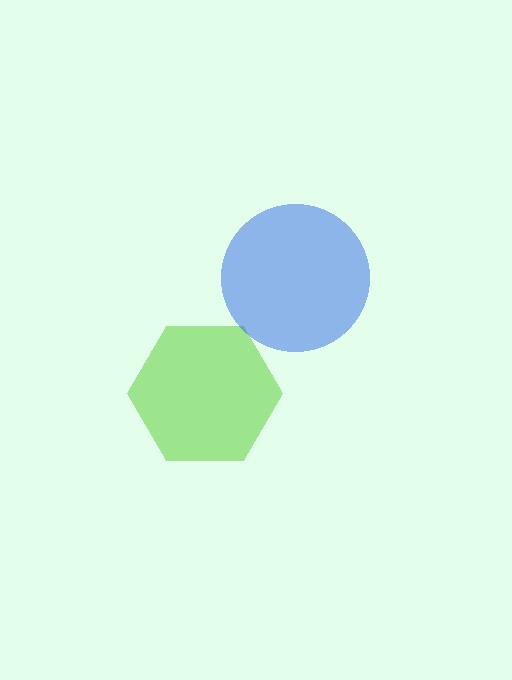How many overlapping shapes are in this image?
There are 2 overlapping shapes in the image.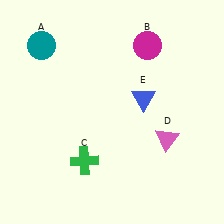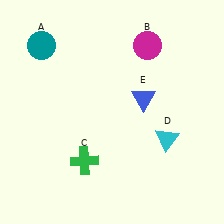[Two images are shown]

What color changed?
The triangle (D) changed from pink in Image 1 to cyan in Image 2.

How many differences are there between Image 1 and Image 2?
There is 1 difference between the two images.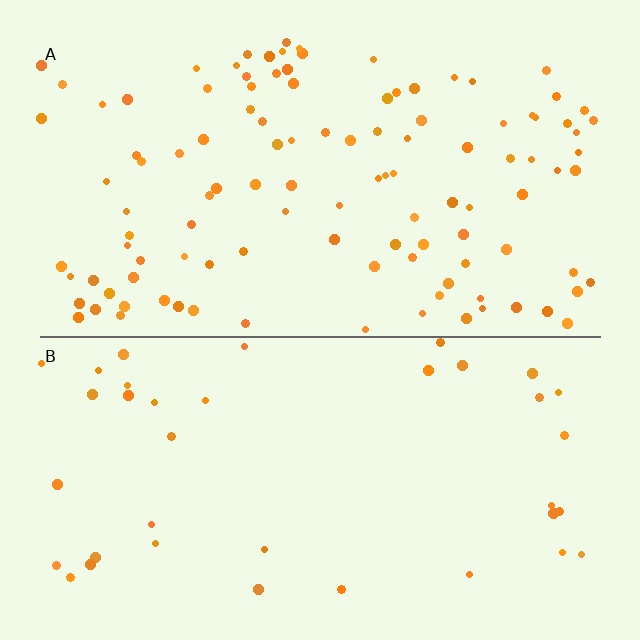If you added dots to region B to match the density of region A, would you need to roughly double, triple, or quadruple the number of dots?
Approximately triple.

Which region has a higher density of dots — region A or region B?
A (the top).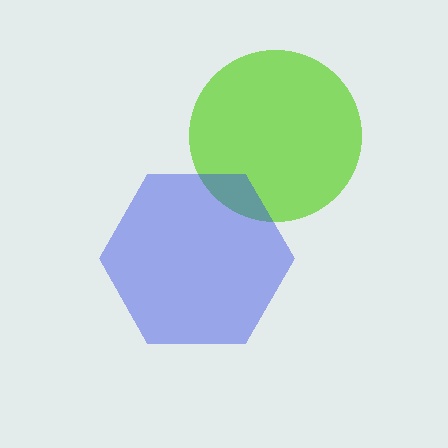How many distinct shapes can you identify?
There are 2 distinct shapes: a lime circle, a blue hexagon.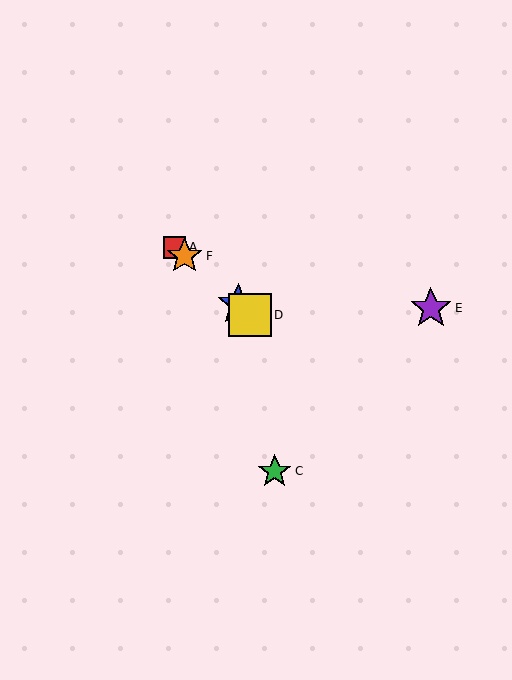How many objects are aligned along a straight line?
4 objects (A, B, D, F) are aligned along a straight line.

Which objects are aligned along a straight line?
Objects A, B, D, F are aligned along a straight line.